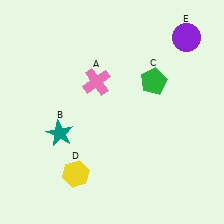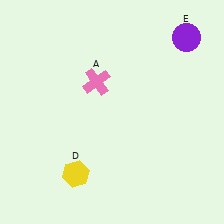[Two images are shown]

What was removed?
The teal star (B), the green pentagon (C) were removed in Image 2.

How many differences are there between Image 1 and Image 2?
There are 2 differences between the two images.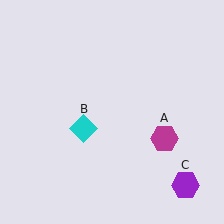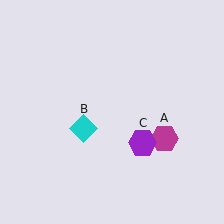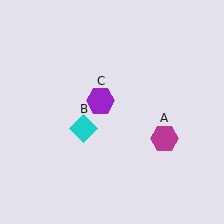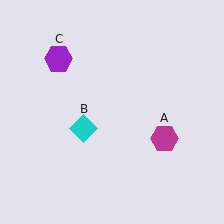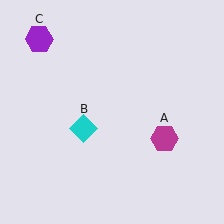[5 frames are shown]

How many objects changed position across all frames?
1 object changed position: purple hexagon (object C).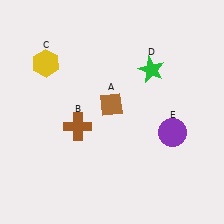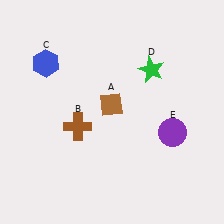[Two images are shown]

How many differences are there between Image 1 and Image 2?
There is 1 difference between the two images.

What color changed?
The hexagon (C) changed from yellow in Image 1 to blue in Image 2.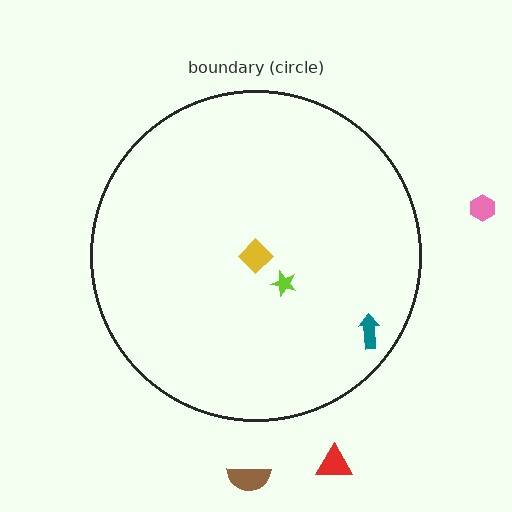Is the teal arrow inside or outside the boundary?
Inside.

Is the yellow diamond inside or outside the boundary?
Inside.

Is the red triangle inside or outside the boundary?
Outside.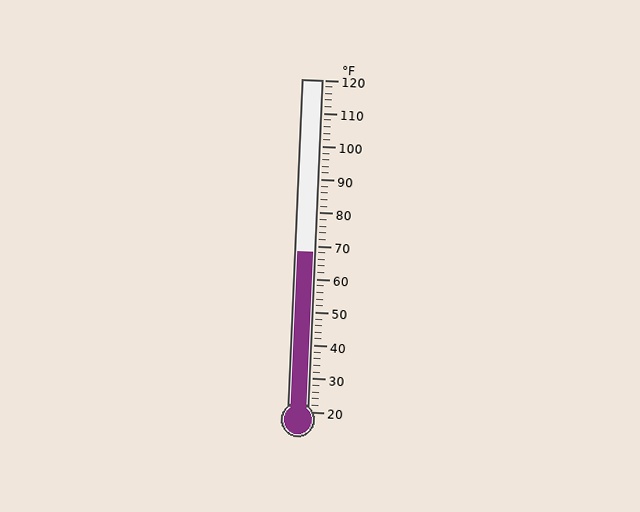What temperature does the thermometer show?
The thermometer shows approximately 68°F.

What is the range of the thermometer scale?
The thermometer scale ranges from 20°F to 120°F.